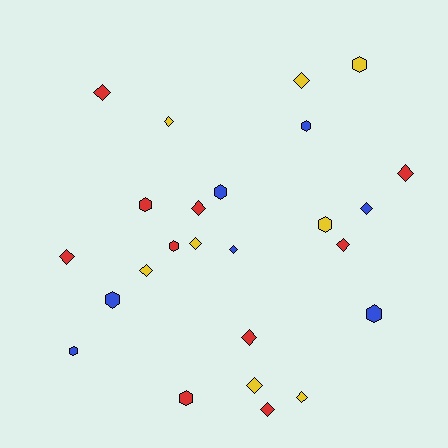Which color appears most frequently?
Red, with 10 objects.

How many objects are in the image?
There are 25 objects.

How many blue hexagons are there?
There are 5 blue hexagons.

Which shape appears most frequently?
Diamond, with 15 objects.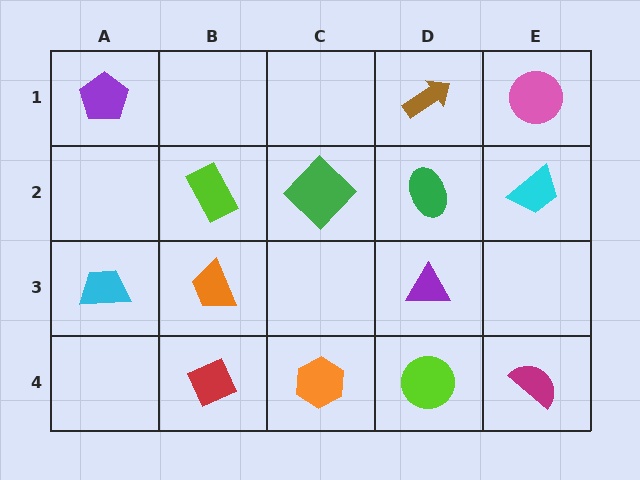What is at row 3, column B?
An orange trapezoid.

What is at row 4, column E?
A magenta semicircle.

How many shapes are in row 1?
3 shapes.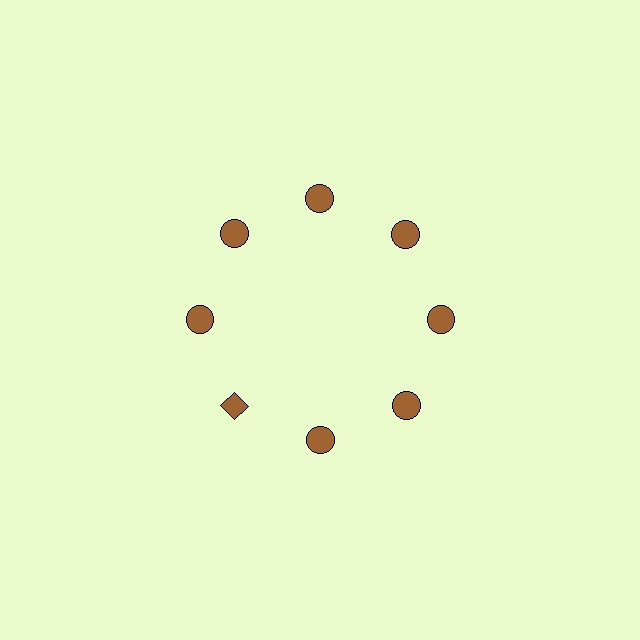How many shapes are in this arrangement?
There are 8 shapes arranged in a ring pattern.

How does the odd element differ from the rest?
It has a different shape: diamond instead of circle.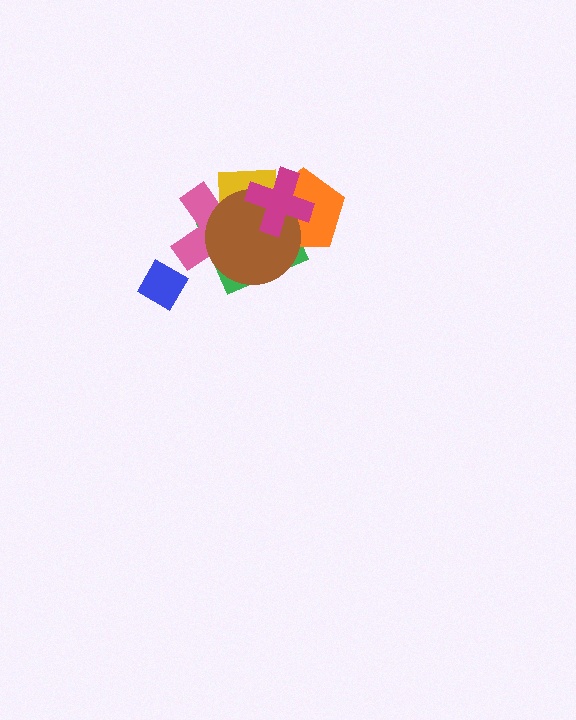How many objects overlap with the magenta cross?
5 objects overlap with the magenta cross.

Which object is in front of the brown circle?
The magenta cross is in front of the brown circle.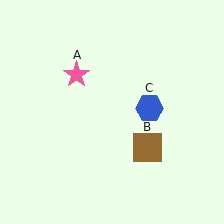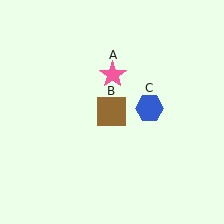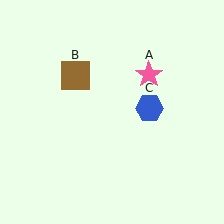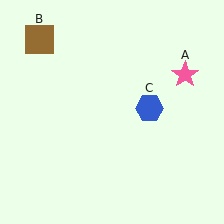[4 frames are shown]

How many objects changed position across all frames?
2 objects changed position: pink star (object A), brown square (object B).